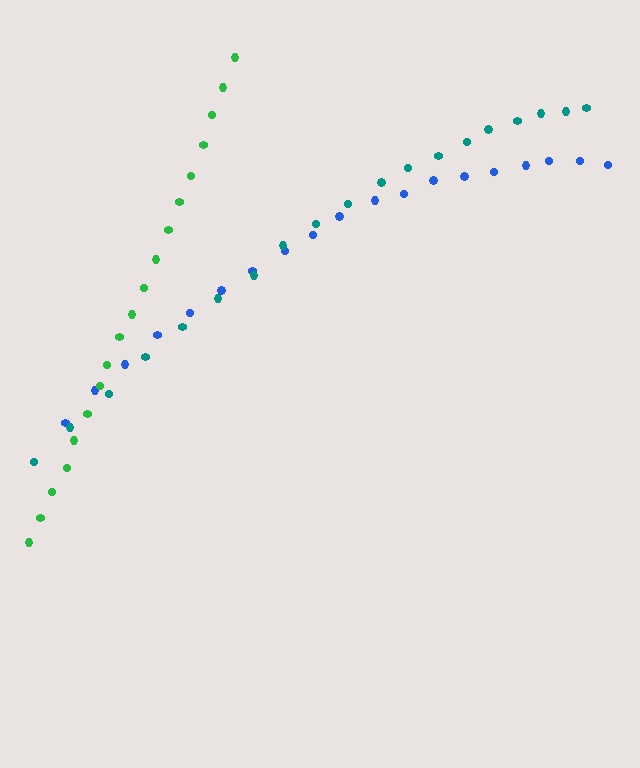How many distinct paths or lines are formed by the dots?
There are 3 distinct paths.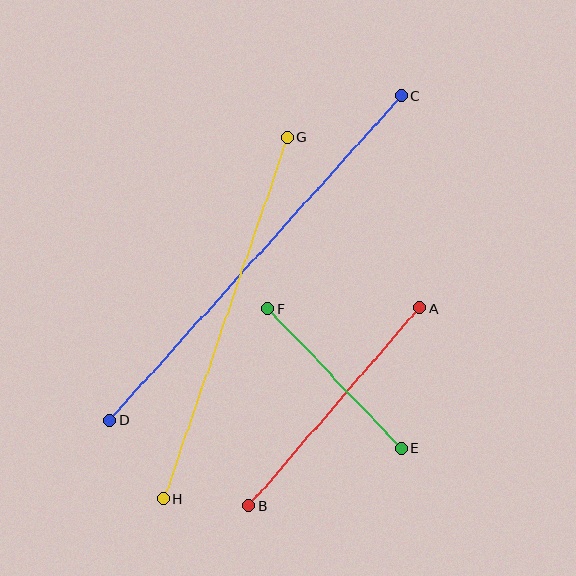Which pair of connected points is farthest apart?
Points C and D are farthest apart.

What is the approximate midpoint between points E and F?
The midpoint is at approximately (335, 378) pixels.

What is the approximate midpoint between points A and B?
The midpoint is at approximately (334, 407) pixels.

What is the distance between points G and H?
The distance is approximately 382 pixels.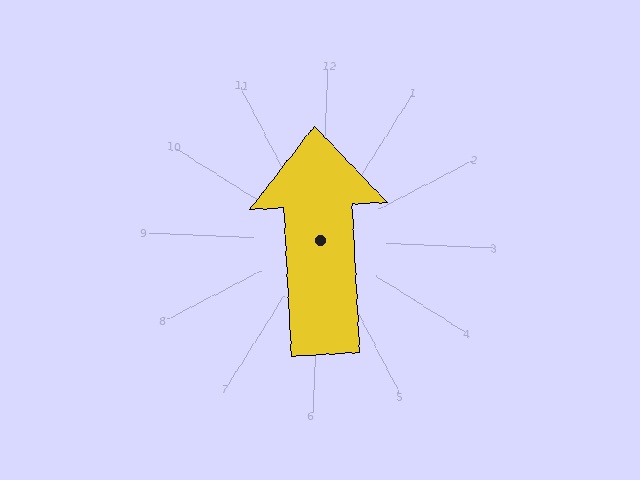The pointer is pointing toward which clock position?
Roughly 12 o'clock.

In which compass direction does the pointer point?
North.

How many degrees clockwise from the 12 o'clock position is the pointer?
Approximately 355 degrees.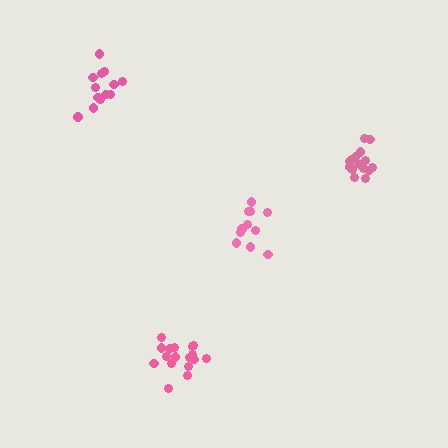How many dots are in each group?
Group 1: 17 dots, Group 2: 11 dots, Group 3: 13 dots, Group 4: 17 dots (58 total).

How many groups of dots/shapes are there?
There are 4 groups.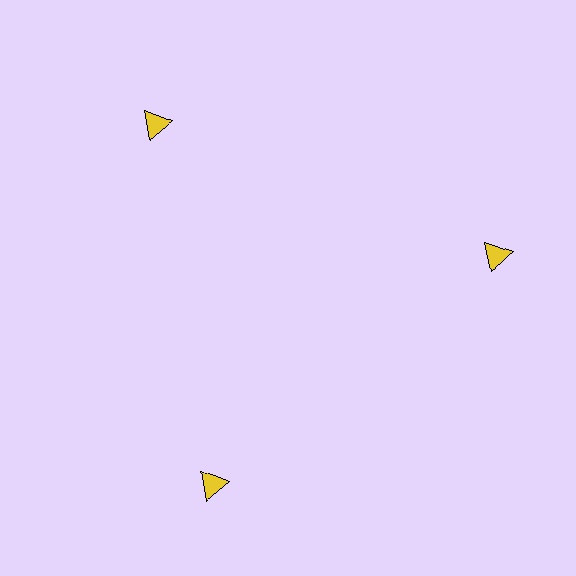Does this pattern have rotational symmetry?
Yes, this pattern has 3-fold rotational symmetry. It looks the same after rotating 120 degrees around the center.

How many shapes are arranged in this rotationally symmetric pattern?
There are 3 shapes, arranged in 3 groups of 1.